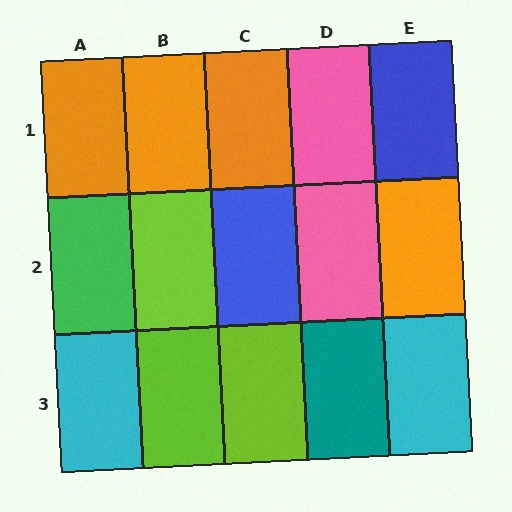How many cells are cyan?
2 cells are cyan.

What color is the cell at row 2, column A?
Green.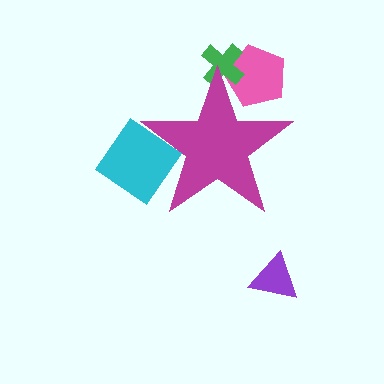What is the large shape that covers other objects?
A magenta star.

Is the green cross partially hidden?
Yes, the green cross is partially hidden behind the magenta star.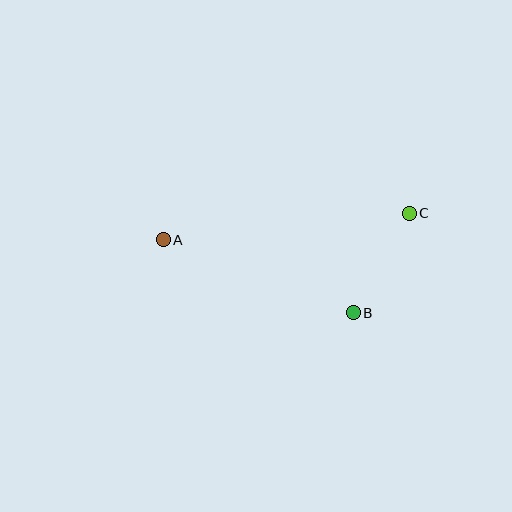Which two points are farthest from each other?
Points A and C are farthest from each other.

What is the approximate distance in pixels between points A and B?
The distance between A and B is approximately 203 pixels.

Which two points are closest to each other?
Points B and C are closest to each other.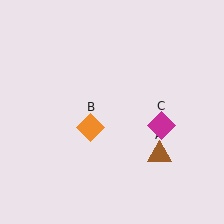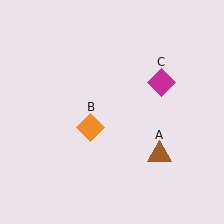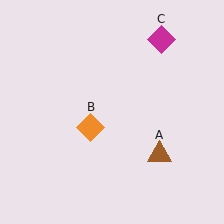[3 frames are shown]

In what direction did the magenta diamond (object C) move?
The magenta diamond (object C) moved up.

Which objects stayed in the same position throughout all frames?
Brown triangle (object A) and orange diamond (object B) remained stationary.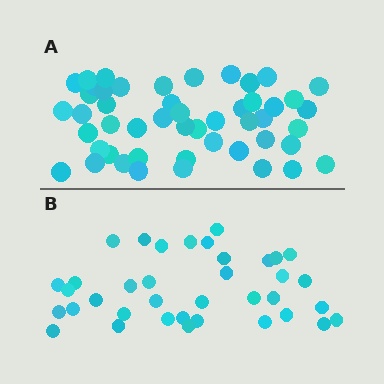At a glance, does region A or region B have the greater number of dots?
Region A (the top region) has more dots.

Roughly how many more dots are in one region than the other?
Region A has roughly 12 or so more dots than region B.